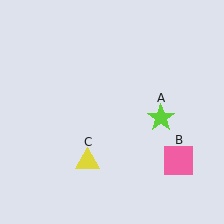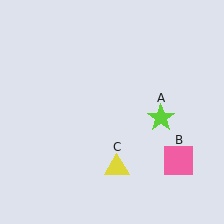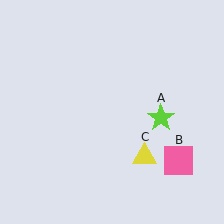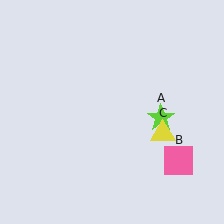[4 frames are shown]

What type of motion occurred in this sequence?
The yellow triangle (object C) rotated counterclockwise around the center of the scene.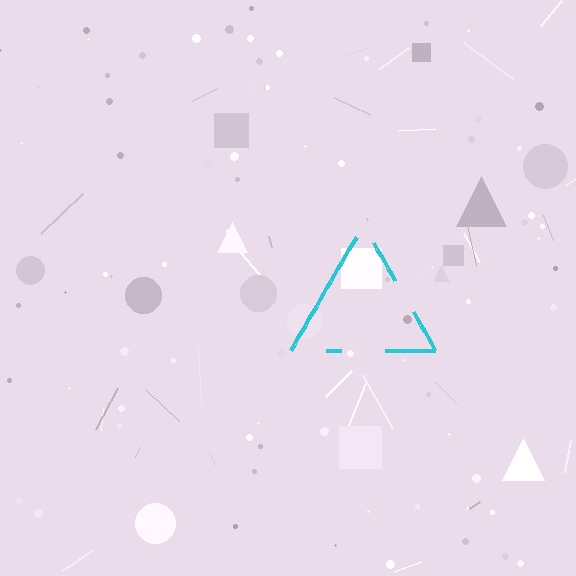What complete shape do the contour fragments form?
The contour fragments form a triangle.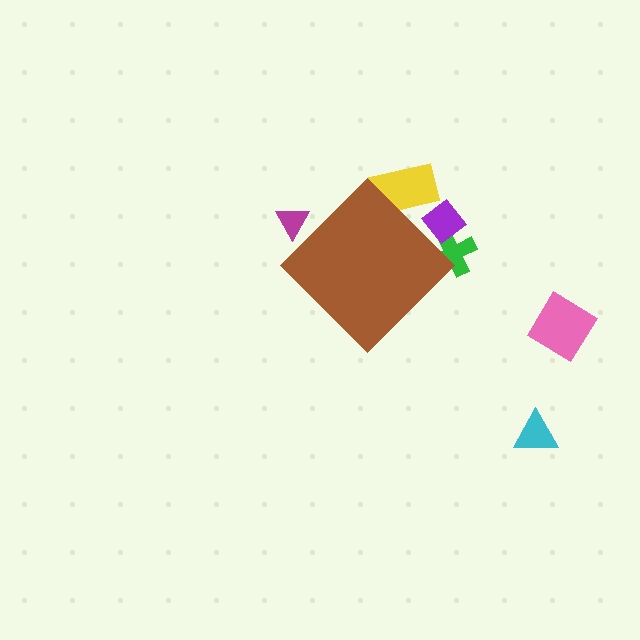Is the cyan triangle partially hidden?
No, the cyan triangle is fully visible.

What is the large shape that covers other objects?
A brown diamond.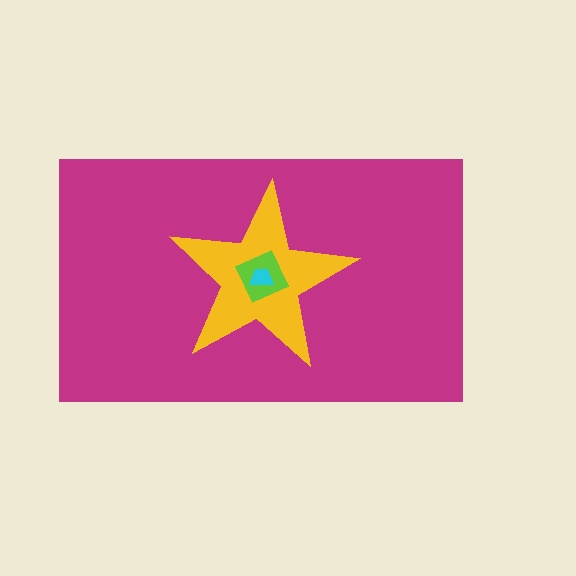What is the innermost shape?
The cyan trapezoid.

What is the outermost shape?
The magenta rectangle.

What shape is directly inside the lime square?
The cyan trapezoid.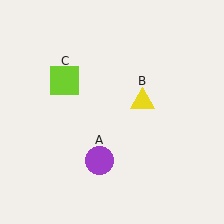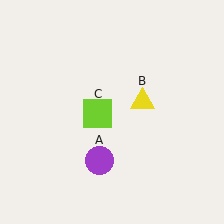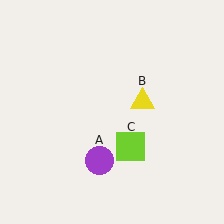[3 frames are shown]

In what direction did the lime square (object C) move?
The lime square (object C) moved down and to the right.